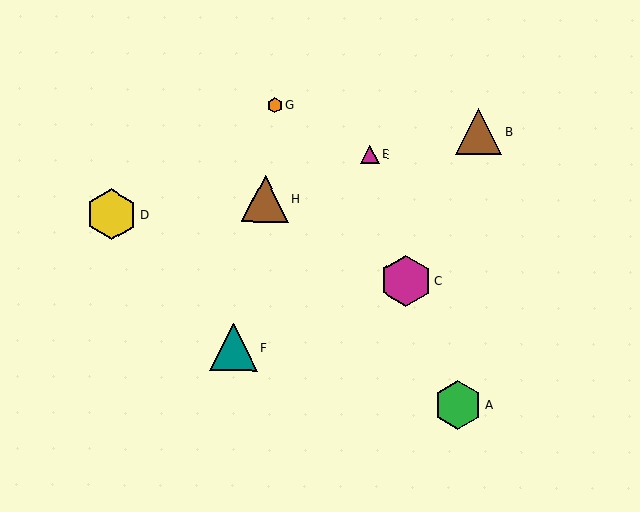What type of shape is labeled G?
Shape G is an orange hexagon.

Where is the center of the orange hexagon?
The center of the orange hexagon is at (275, 105).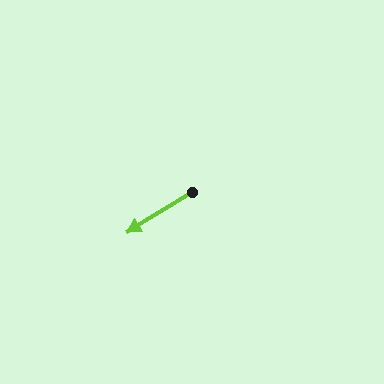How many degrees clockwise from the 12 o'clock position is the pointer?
Approximately 238 degrees.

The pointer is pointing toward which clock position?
Roughly 8 o'clock.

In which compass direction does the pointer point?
Southwest.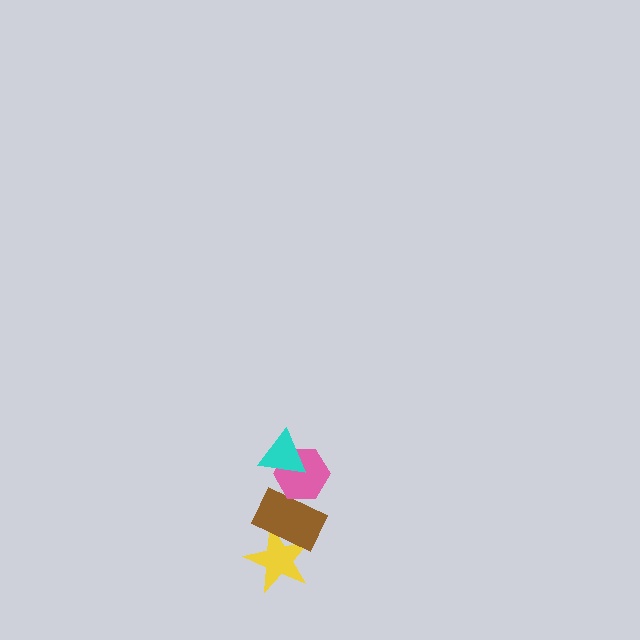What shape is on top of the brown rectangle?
The pink hexagon is on top of the brown rectangle.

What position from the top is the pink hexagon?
The pink hexagon is 2nd from the top.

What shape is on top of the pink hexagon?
The cyan triangle is on top of the pink hexagon.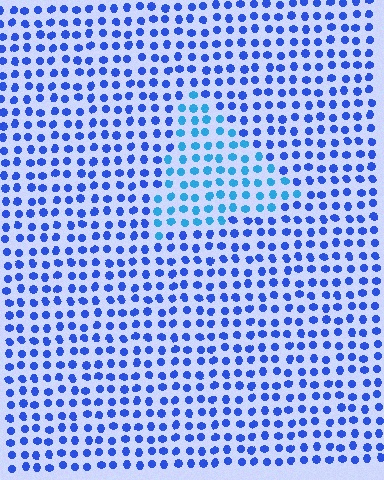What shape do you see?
I see a triangle.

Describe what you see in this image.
The image is filled with small blue elements in a uniform arrangement. A triangle-shaped region is visible where the elements are tinted to a slightly different hue, forming a subtle color boundary.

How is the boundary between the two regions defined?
The boundary is defined purely by a slight shift in hue (about 28 degrees). Spacing, size, and orientation are identical on both sides.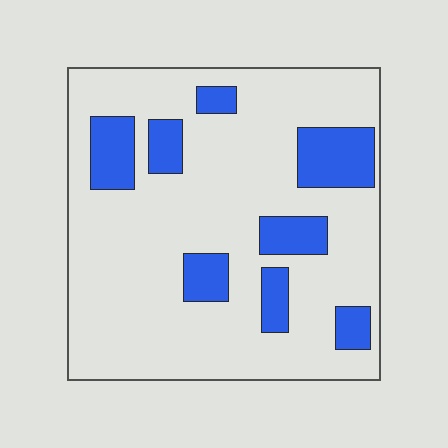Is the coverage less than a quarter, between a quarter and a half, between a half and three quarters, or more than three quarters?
Less than a quarter.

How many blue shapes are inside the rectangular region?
8.